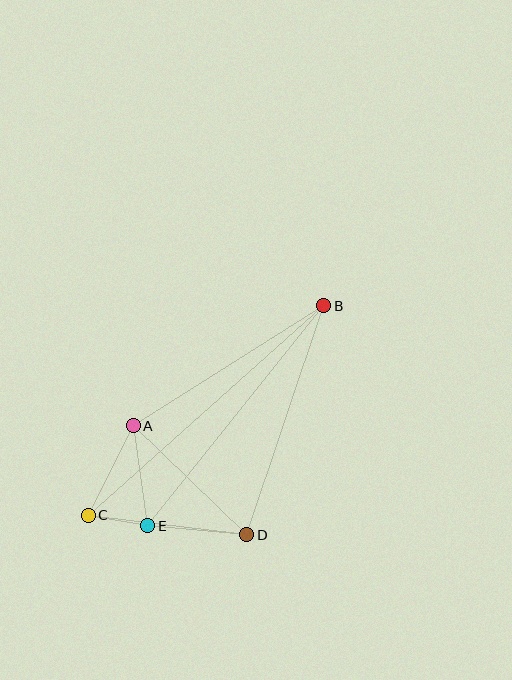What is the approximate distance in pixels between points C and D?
The distance between C and D is approximately 160 pixels.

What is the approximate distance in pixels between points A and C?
The distance between A and C is approximately 100 pixels.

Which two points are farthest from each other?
Points B and C are farthest from each other.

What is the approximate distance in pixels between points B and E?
The distance between B and E is approximately 282 pixels.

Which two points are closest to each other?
Points C and E are closest to each other.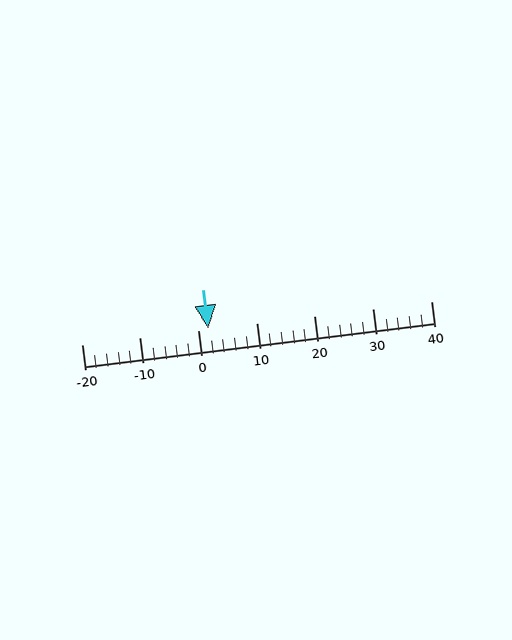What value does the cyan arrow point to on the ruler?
The cyan arrow points to approximately 2.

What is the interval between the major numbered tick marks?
The major tick marks are spaced 10 units apart.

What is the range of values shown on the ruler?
The ruler shows values from -20 to 40.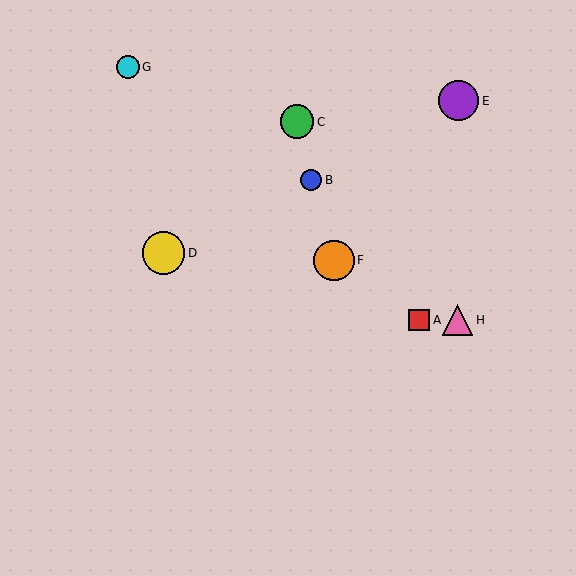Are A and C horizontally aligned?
No, A is at y≈320 and C is at y≈122.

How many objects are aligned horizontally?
2 objects (A, H) are aligned horizontally.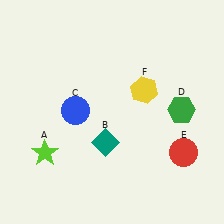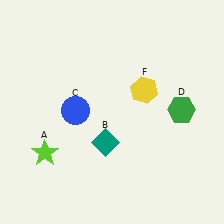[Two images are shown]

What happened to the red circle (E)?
The red circle (E) was removed in Image 2. It was in the bottom-right area of Image 1.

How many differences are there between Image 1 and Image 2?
There is 1 difference between the two images.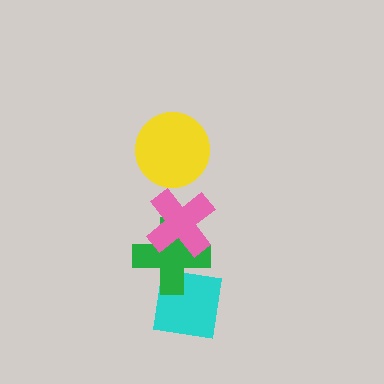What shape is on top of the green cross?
The pink cross is on top of the green cross.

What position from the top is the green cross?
The green cross is 3rd from the top.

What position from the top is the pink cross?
The pink cross is 2nd from the top.